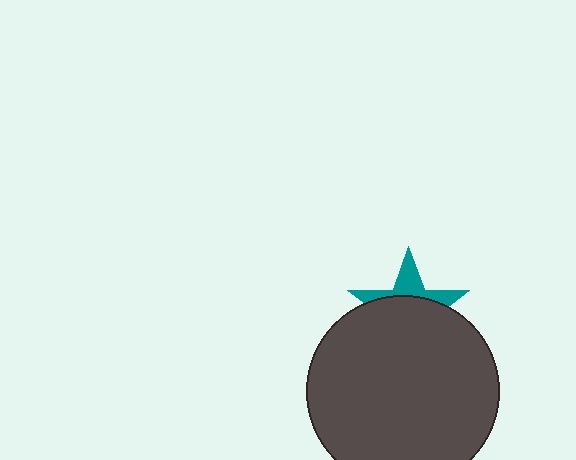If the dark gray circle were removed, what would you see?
You would see the complete teal star.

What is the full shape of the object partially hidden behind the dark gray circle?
The partially hidden object is a teal star.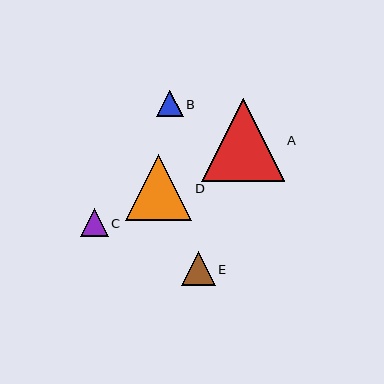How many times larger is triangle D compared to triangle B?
Triangle D is approximately 2.5 times the size of triangle B.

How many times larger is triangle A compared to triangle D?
Triangle A is approximately 1.2 times the size of triangle D.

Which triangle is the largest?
Triangle A is the largest with a size of approximately 83 pixels.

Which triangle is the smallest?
Triangle B is the smallest with a size of approximately 26 pixels.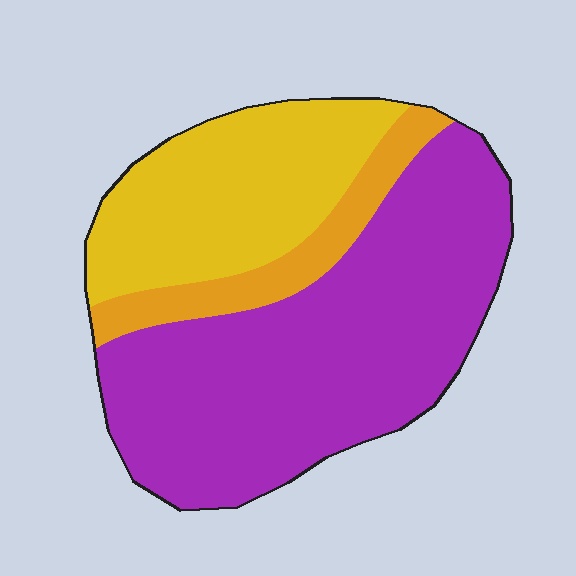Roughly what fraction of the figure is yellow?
Yellow takes up between a quarter and a half of the figure.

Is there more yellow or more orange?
Yellow.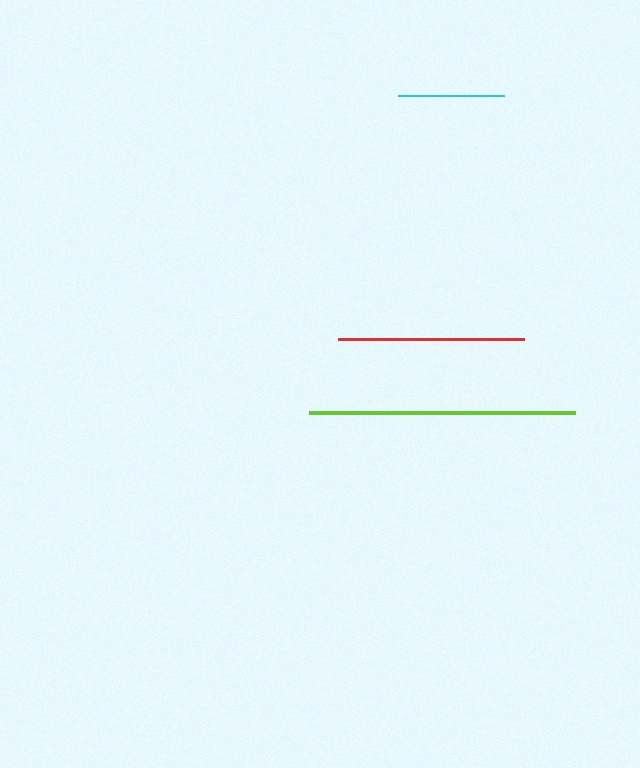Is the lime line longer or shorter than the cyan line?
The lime line is longer than the cyan line.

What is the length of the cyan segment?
The cyan segment is approximately 106 pixels long.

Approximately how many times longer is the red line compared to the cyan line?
The red line is approximately 1.8 times the length of the cyan line.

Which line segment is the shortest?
The cyan line is the shortest at approximately 106 pixels.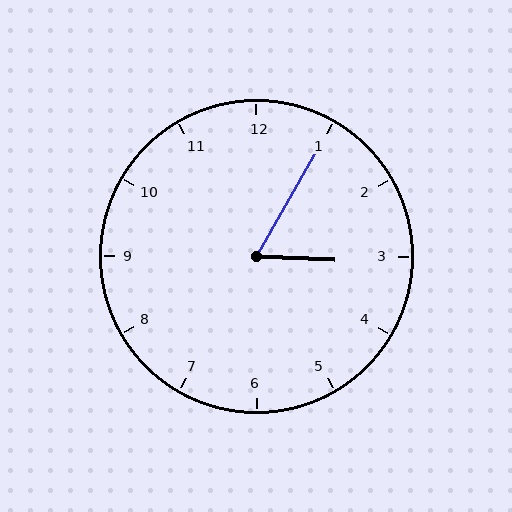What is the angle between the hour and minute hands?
Approximately 62 degrees.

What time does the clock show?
3:05.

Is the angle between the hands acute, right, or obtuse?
It is acute.